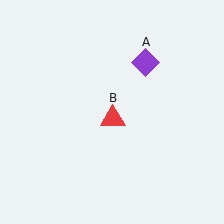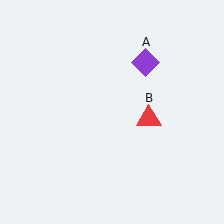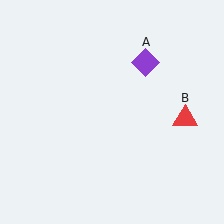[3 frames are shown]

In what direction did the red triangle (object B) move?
The red triangle (object B) moved right.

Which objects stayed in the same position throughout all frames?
Purple diamond (object A) remained stationary.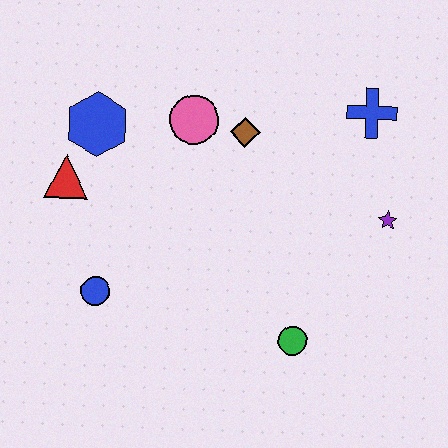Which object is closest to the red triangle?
The blue hexagon is closest to the red triangle.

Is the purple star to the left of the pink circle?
No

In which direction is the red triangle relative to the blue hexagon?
The red triangle is below the blue hexagon.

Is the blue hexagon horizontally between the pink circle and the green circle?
No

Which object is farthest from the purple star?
The red triangle is farthest from the purple star.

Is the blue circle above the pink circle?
No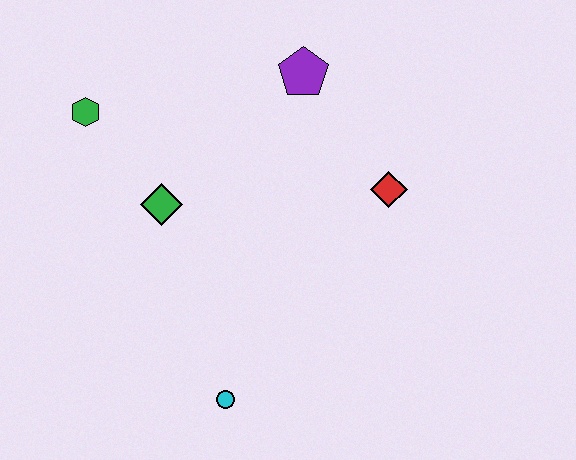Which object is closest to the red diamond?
The purple pentagon is closest to the red diamond.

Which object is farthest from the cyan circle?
The purple pentagon is farthest from the cyan circle.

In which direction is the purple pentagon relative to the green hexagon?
The purple pentagon is to the right of the green hexagon.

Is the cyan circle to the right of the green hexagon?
Yes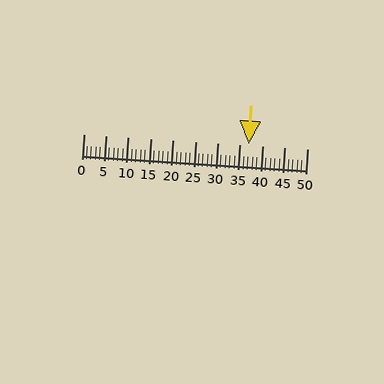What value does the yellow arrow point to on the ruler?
The yellow arrow points to approximately 37.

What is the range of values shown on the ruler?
The ruler shows values from 0 to 50.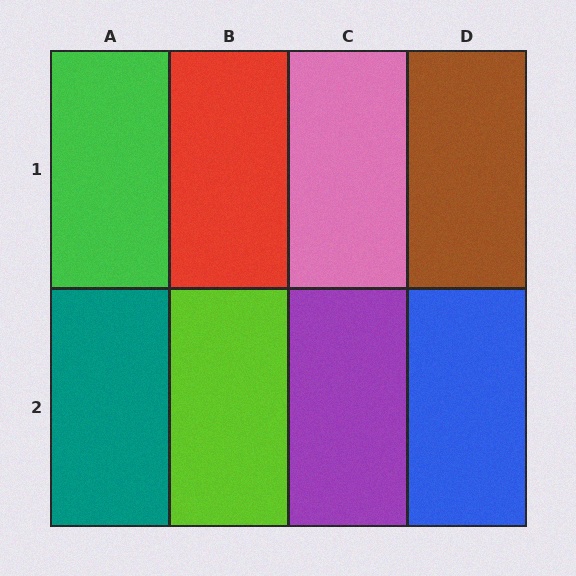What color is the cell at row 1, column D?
Brown.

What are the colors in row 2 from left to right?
Teal, lime, purple, blue.